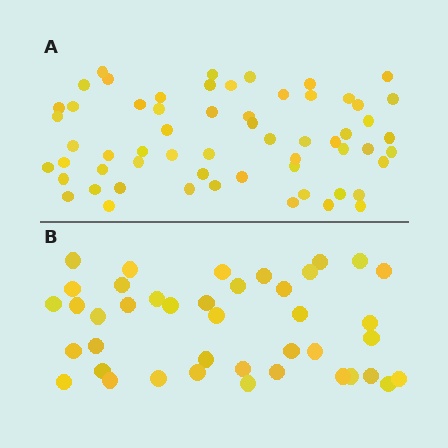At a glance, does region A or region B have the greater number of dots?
Region A (the top region) has more dots.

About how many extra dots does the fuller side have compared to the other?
Region A has approximately 20 more dots than region B.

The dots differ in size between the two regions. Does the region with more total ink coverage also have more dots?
No. Region B has more total ink coverage because its dots are larger, but region A actually contains more individual dots. Total area can be misleading — the number of items is what matters here.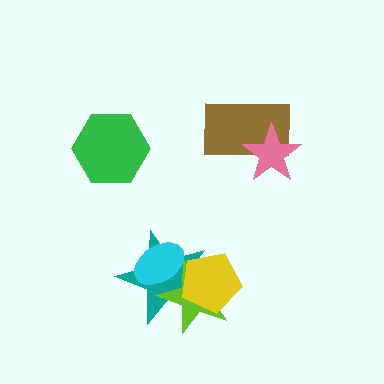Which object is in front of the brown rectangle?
The pink star is in front of the brown rectangle.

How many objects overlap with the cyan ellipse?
2 objects overlap with the cyan ellipse.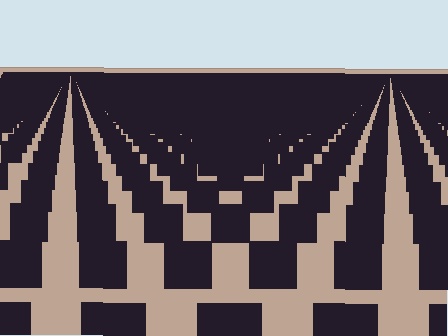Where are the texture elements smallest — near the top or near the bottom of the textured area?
Near the top.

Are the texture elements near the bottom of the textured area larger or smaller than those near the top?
Larger. Near the bottom, elements are closer to the viewer and appear at a bigger on-screen size.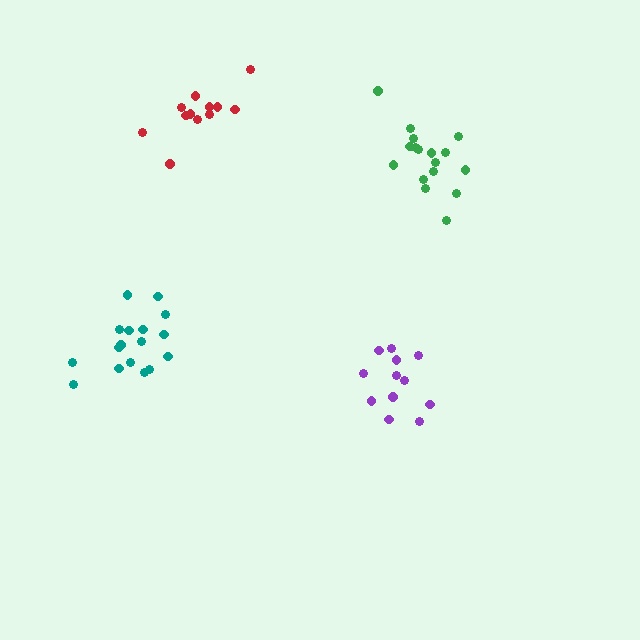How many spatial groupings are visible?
There are 4 spatial groupings.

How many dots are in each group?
Group 1: 17 dots, Group 2: 12 dots, Group 3: 17 dots, Group 4: 12 dots (58 total).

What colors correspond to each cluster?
The clusters are colored: green, red, teal, purple.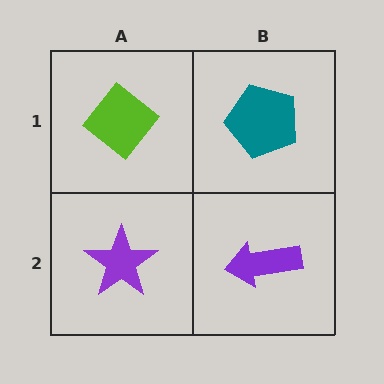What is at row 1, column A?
A lime diamond.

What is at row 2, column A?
A purple star.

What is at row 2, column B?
A purple arrow.